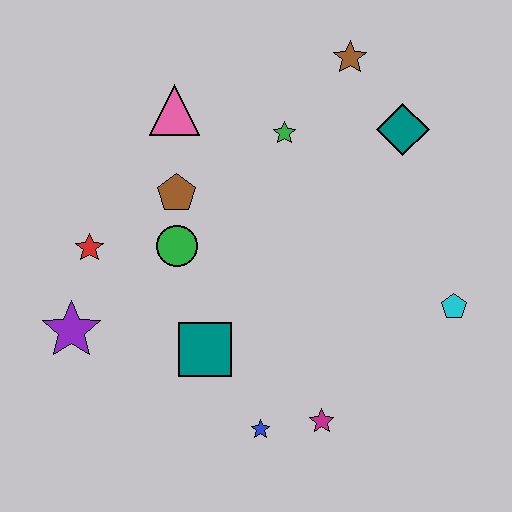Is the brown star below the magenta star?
No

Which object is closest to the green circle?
The brown pentagon is closest to the green circle.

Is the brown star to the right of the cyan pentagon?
No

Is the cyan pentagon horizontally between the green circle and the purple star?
No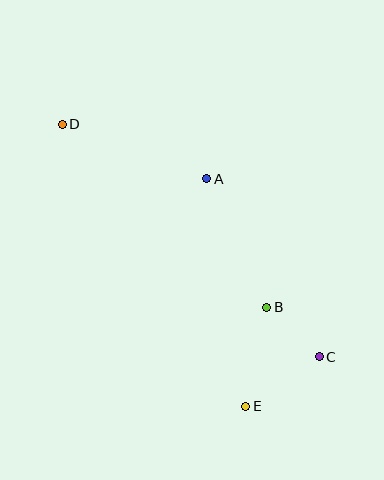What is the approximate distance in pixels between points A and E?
The distance between A and E is approximately 231 pixels.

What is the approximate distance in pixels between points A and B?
The distance between A and B is approximately 142 pixels.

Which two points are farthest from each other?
Points C and D are farthest from each other.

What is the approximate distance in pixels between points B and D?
The distance between B and D is approximately 275 pixels.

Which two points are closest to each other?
Points B and C are closest to each other.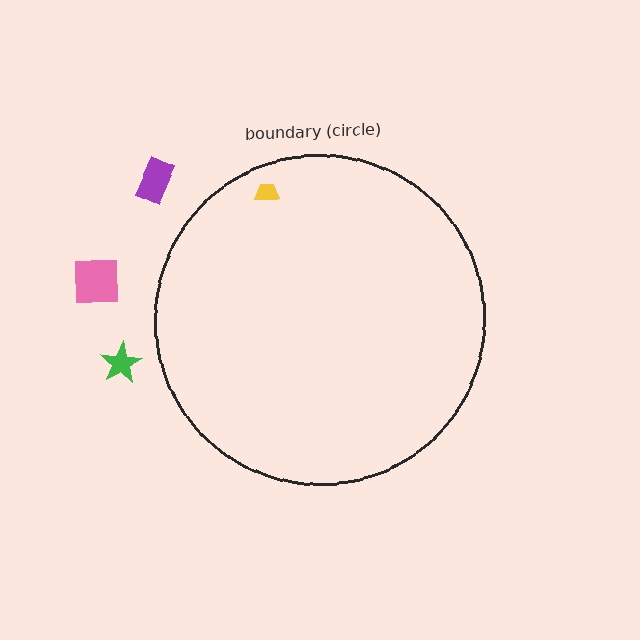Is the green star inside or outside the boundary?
Outside.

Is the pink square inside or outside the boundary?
Outside.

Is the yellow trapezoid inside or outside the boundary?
Inside.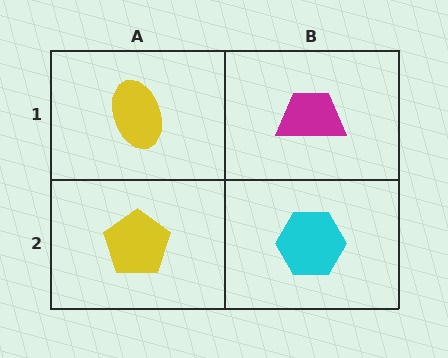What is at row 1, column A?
A yellow ellipse.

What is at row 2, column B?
A cyan hexagon.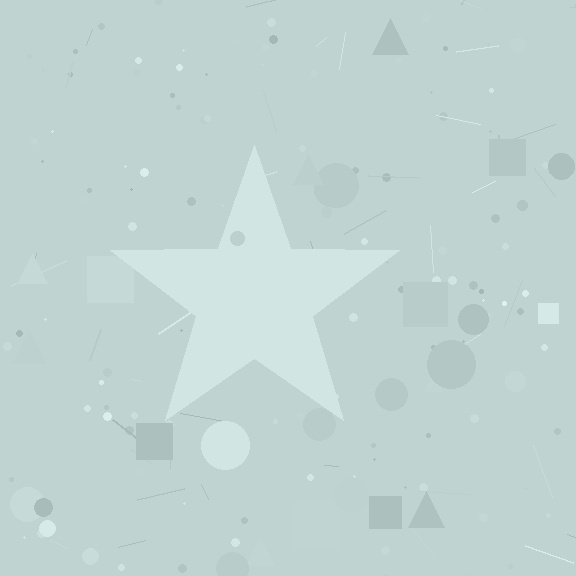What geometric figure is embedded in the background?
A star is embedded in the background.